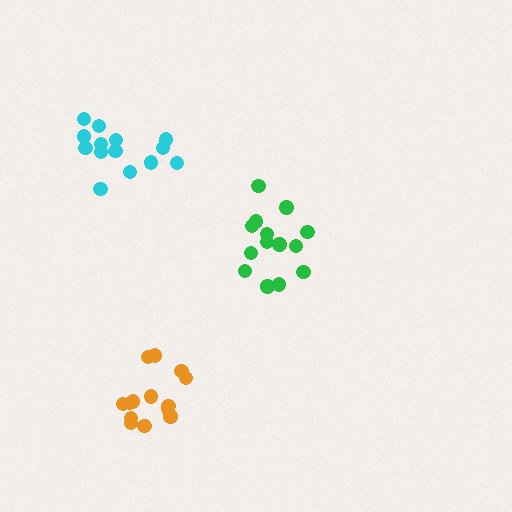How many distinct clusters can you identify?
There are 3 distinct clusters.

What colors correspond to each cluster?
The clusters are colored: green, cyan, orange.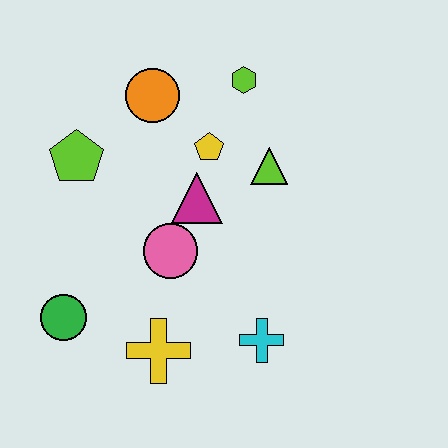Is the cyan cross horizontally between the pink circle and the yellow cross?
No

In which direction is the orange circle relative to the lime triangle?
The orange circle is to the left of the lime triangle.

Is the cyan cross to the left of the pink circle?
No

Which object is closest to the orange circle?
The yellow pentagon is closest to the orange circle.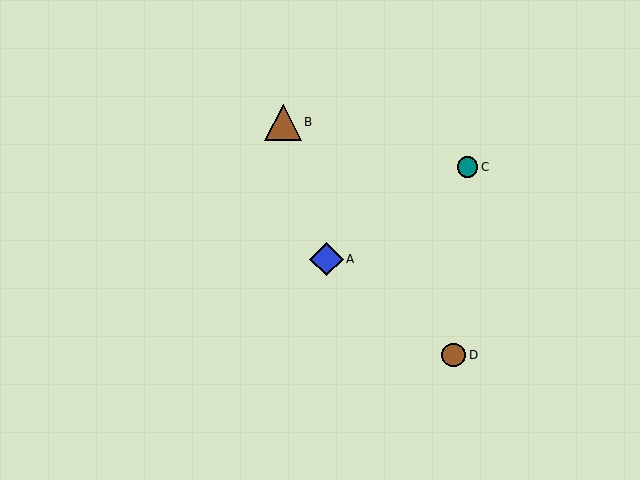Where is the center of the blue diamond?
The center of the blue diamond is at (326, 259).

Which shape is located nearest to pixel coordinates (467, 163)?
The teal circle (labeled C) at (467, 167) is nearest to that location.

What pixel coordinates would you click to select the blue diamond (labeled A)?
Click at (326, 259) to select the blue diamond A.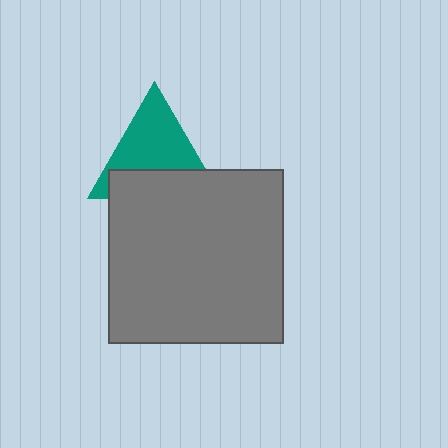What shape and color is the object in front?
The object in front is a gray square.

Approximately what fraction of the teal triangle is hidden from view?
Roughly 40% of the teal triangle is hidden behind the gray square.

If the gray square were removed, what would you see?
You would see the complete teal triangle.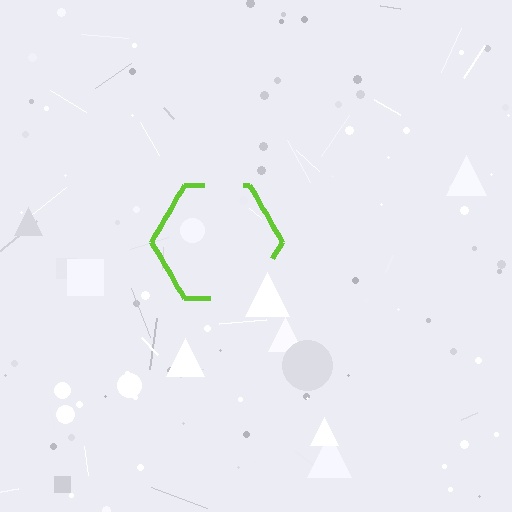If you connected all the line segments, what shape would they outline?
They would outline a hexagon.